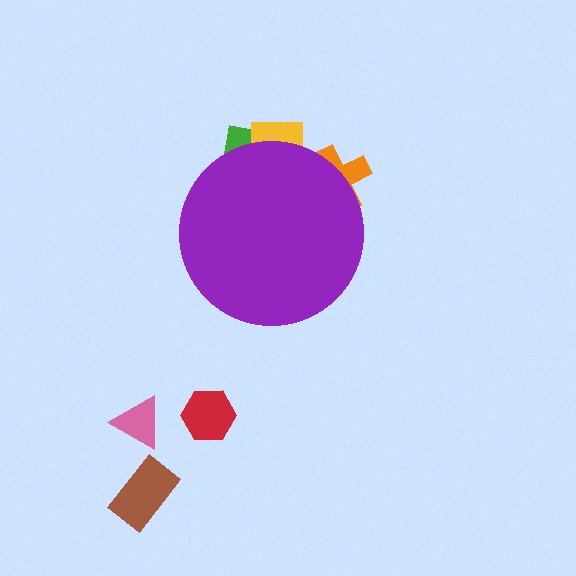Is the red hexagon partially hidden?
No, the red hexagon is fully visible.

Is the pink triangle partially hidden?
No, the pink triangle is fully visible.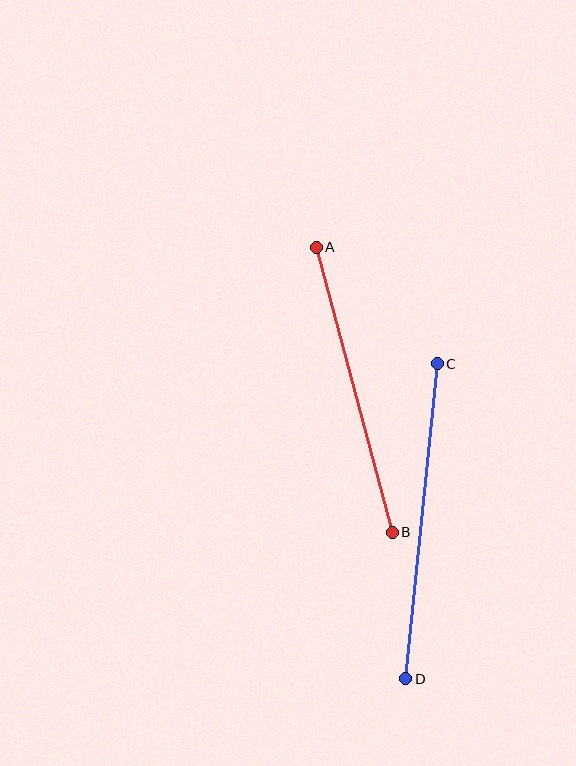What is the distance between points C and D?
The distance is approximately 317 pixels.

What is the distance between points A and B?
The distance is approximately 295 pixels.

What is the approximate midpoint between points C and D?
The midpoint is at approximately (421, 521) pixels.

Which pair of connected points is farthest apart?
Points C and D are farthest apart.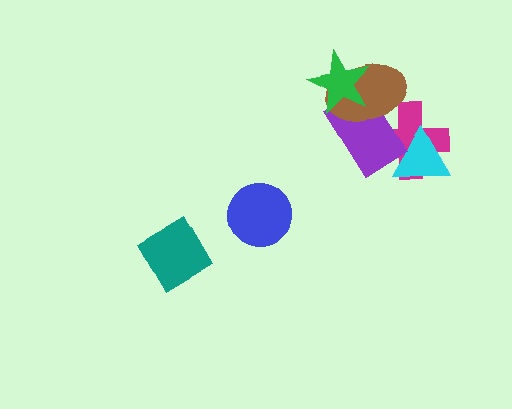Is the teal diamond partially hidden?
No, no other shape covers it.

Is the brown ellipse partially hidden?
Yes, it is partially covered by another shape.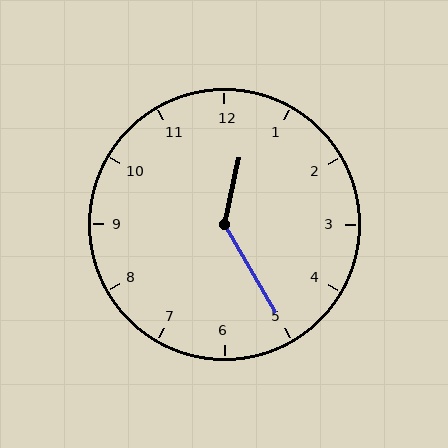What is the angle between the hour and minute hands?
Approximately 138 degrees.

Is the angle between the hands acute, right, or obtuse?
It is obtuse.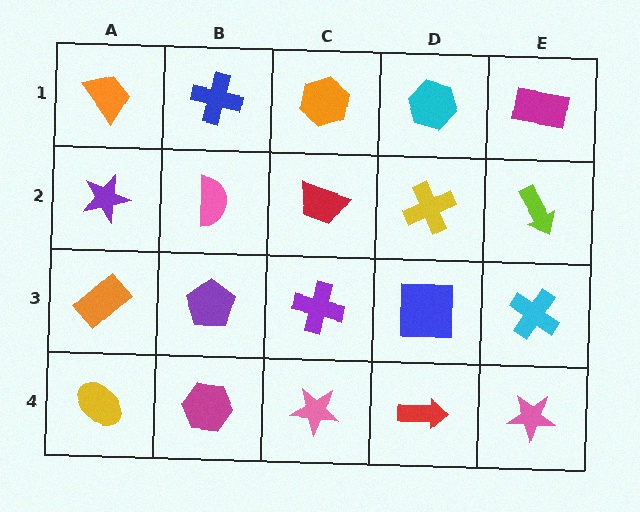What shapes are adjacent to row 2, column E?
A magenta rectangle (row 1, column E), a cyan cross (row 3, column E), a yellow cross (row 2, column D).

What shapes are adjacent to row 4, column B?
A purple pentagon (row 3, column B), a yellow ellipse (row 4, column A), a pink star (row 4, column C).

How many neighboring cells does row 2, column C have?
4.